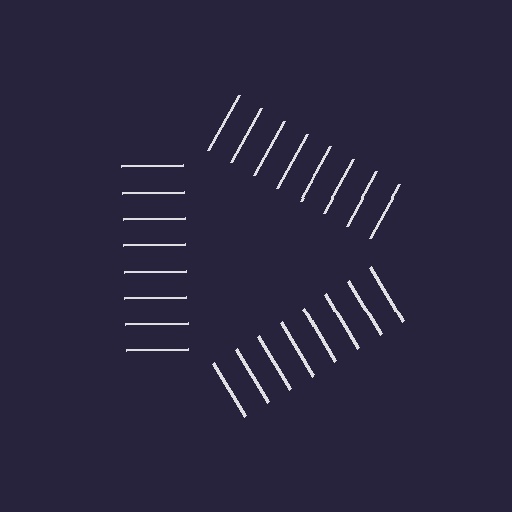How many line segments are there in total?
24 — 8 along each of the 3 edges.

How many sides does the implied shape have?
3 sides — the line-ends trace a triangle.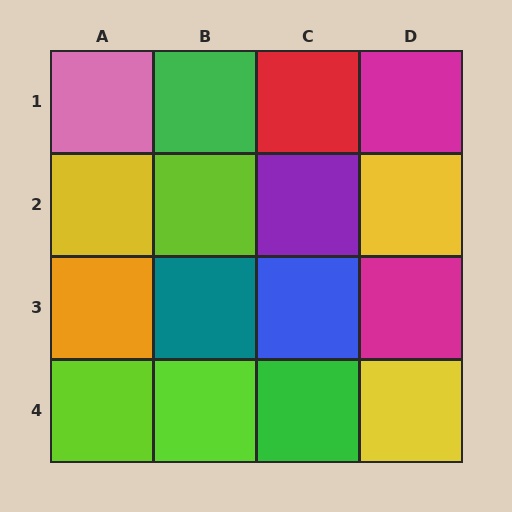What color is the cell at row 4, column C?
Green.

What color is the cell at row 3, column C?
Blue.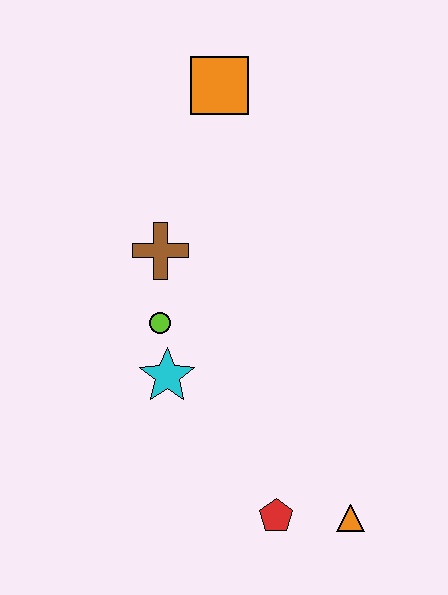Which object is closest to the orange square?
The brown cross is closest to the orange square.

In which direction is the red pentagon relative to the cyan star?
The red pentagon is below the cyan star.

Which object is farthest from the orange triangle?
The orange square is farthest from the orange triangle.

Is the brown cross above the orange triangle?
Yes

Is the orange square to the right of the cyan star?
Yes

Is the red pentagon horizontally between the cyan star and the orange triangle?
Yes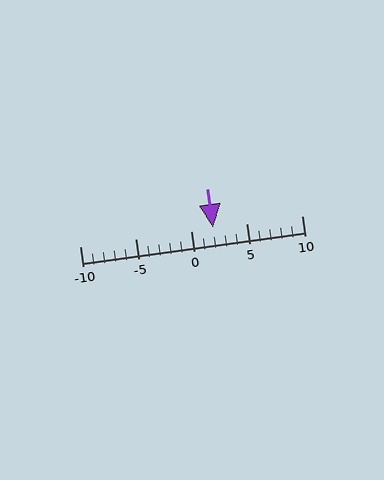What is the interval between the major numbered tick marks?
The major tick marks are spaced 5 units apart.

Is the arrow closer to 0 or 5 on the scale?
The arrow is closer to 0.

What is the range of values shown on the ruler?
The ruler shows values from -10 to 10.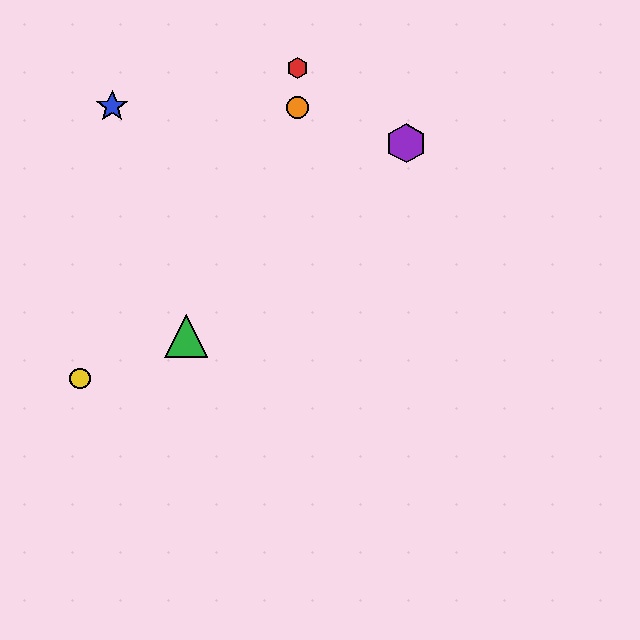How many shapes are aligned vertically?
2 shapes (the red hexagon, the orange circle) are aligned vertically.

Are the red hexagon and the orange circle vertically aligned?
Yes, both are at x≈297.